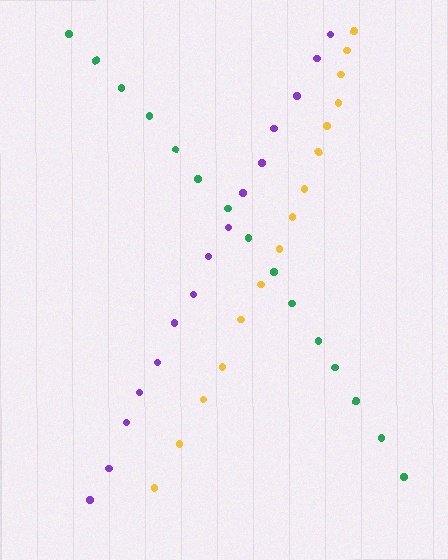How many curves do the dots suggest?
There are 3 distinct paths.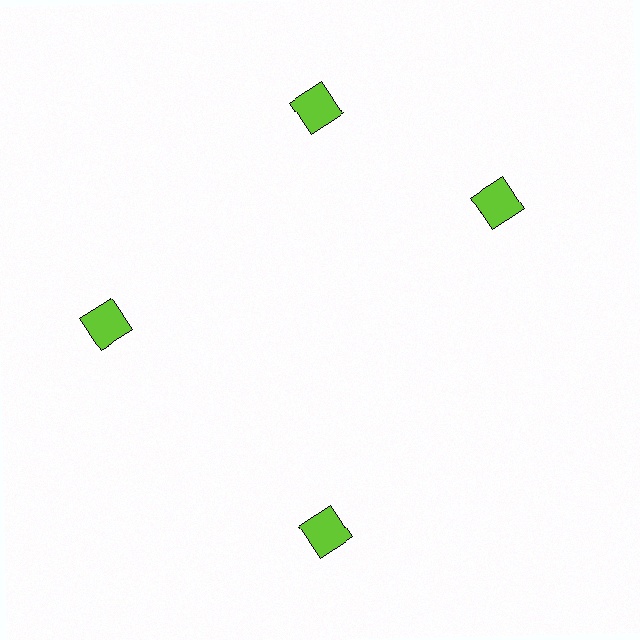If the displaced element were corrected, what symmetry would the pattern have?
It would have 4-fold rotational symmetry — the pattern would map onto itself every 90 degrees.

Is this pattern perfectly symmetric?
No. The 4 lime squares are arranged in a ring, but one element near the 3 o'clock position is rotated out of alignment along the ring, breaking the 4-fold rotational symmetry.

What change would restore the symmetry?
The symmetry would be restored by rotating it back into even spacing with its neighbors so that all 4 squares sit at equal angles and equal distance from the center.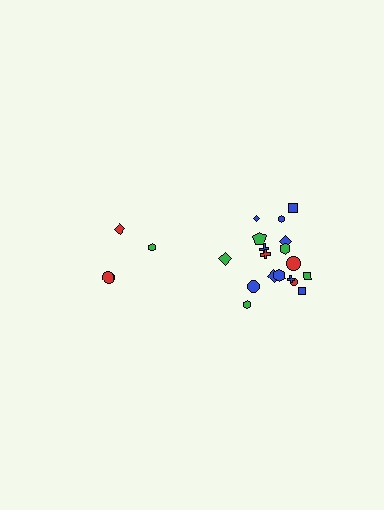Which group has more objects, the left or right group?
The right group.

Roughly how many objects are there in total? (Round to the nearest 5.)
Roughly 20 objects in total.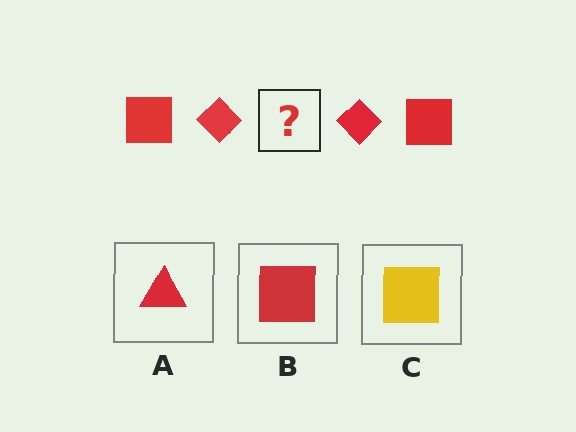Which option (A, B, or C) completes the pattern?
B.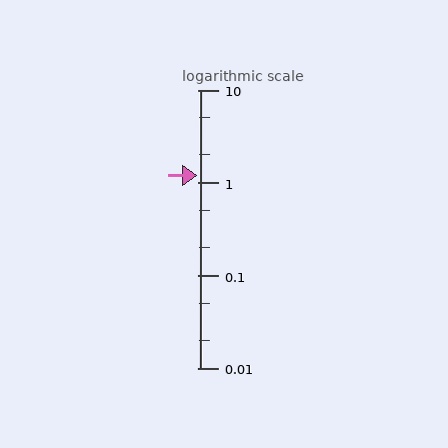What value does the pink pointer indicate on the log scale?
The pointer indicates approximately 1.2.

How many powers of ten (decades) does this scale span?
The scale spans 3 decades, from 0.01 to 10.